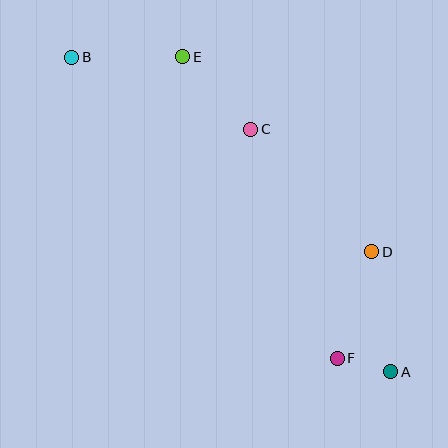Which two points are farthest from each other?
Points A and B are farthest from each other.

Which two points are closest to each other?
Points A and F are closest to each other.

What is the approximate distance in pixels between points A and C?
The distance between A and C is approximately 280 pixels.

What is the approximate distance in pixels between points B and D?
The distance between B and D is approximately 358 pixels.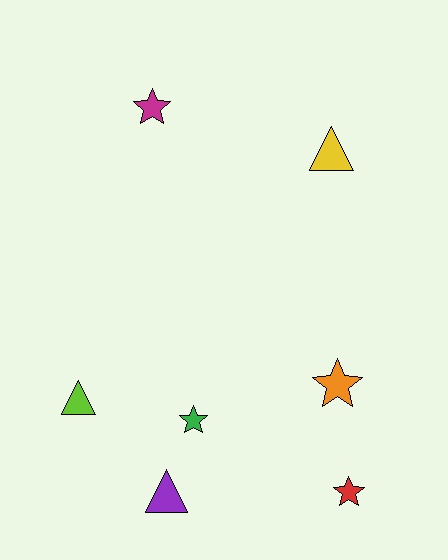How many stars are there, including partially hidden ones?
There are 4 stars.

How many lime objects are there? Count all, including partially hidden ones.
There is 1 lime object.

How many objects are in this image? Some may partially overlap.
There are 7 objects.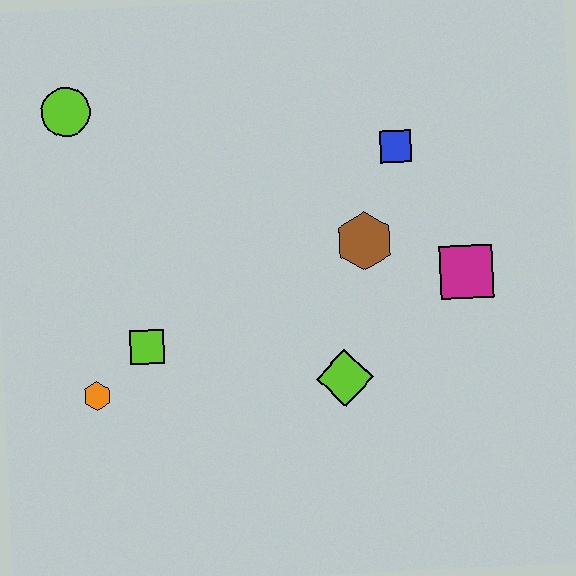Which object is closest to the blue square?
The brown hexagon is closest to the blue square.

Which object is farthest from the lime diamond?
The lime circle is farthest from the lime diamond.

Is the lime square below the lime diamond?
No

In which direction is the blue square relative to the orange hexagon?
The blue square is to the right of the orange hexagon.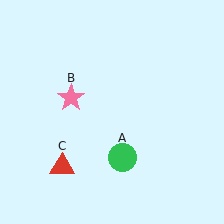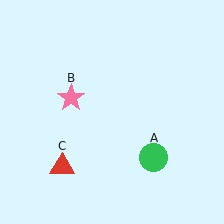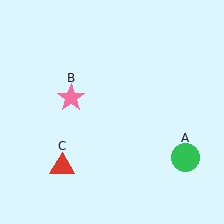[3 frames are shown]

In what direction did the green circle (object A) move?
The green circle (object A) moved right.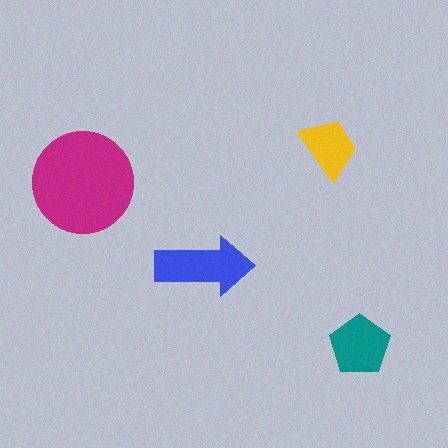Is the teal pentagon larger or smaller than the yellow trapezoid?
Larger.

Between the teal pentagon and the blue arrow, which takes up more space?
The blue arrow.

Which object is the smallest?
The yellow trapezoid.